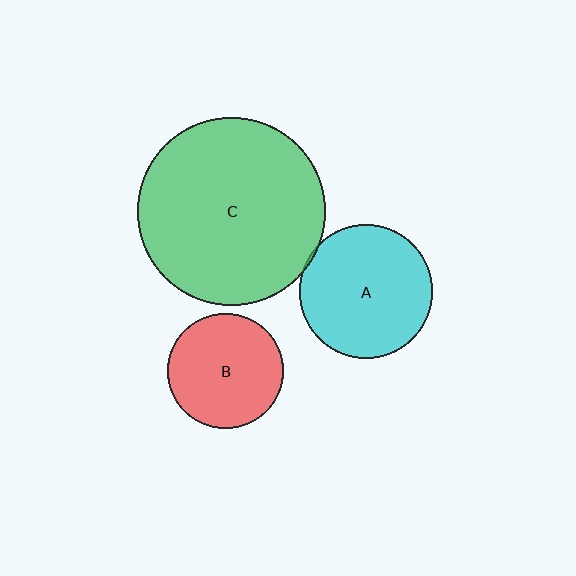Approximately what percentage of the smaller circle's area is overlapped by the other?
Approximately 5%.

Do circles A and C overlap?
Yes.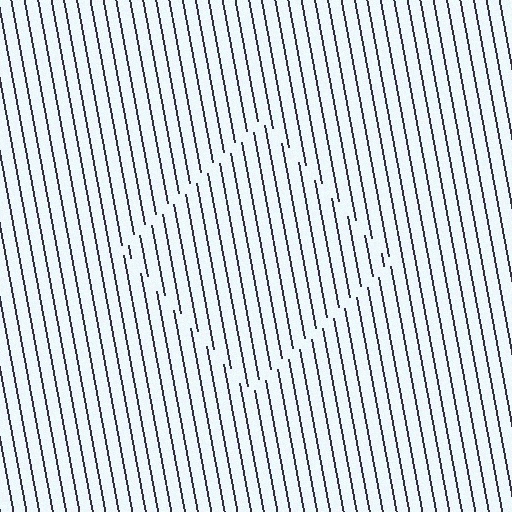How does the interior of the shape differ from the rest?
The interior of the shape contains the same grating, shifted by half a period — the contour is defined by the phase discontinuity where line-ends from the inner and outer gratings abut.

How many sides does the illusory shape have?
4 sides — the line-ends trace a square.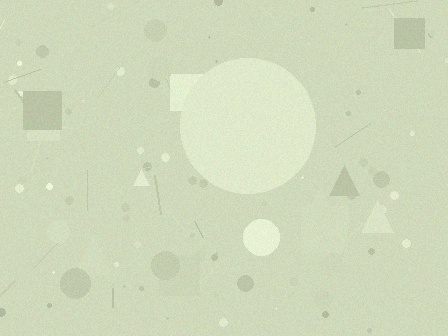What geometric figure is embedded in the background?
A circle is embedded in the background.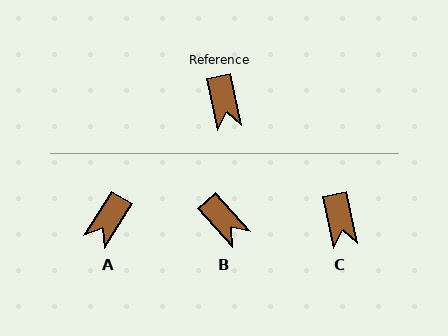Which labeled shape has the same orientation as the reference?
C.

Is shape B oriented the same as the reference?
No, it is off by about 30 degrees.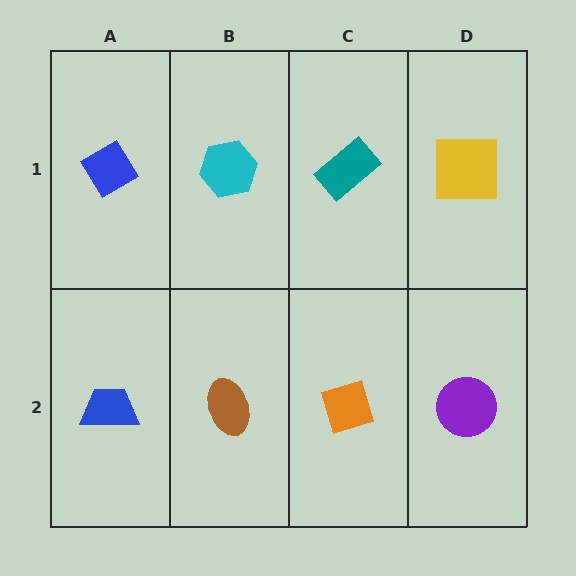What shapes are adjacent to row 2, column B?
A cyan hexagon (row 1, column B), a blue trapezoid (row 2, column A), an orange diamond (row 2, column C).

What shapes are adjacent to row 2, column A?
A blue diamond (row 1, column A), a brown ellipse (row 2, column B).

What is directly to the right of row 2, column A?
A brown ellipse.